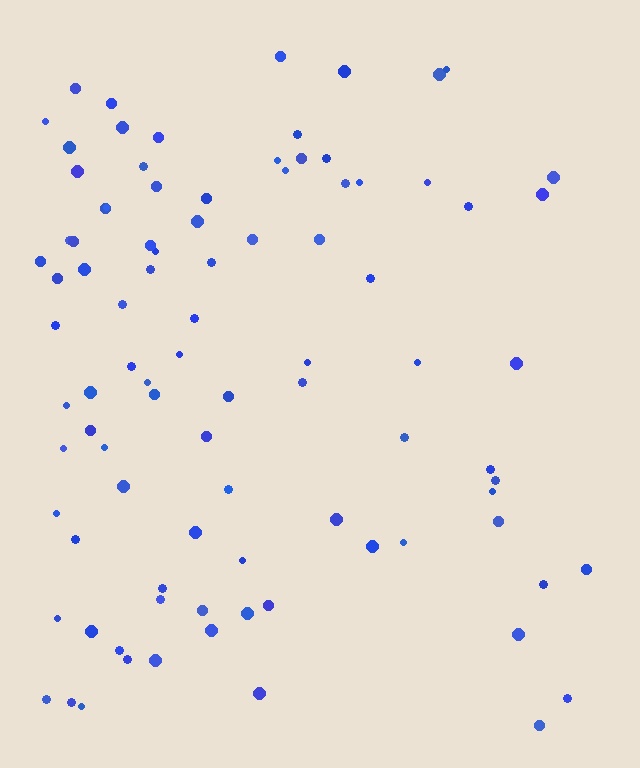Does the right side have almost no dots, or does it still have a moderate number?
Still a moderate number, just noticeably fewer than the left.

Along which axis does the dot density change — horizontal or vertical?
Horizontal.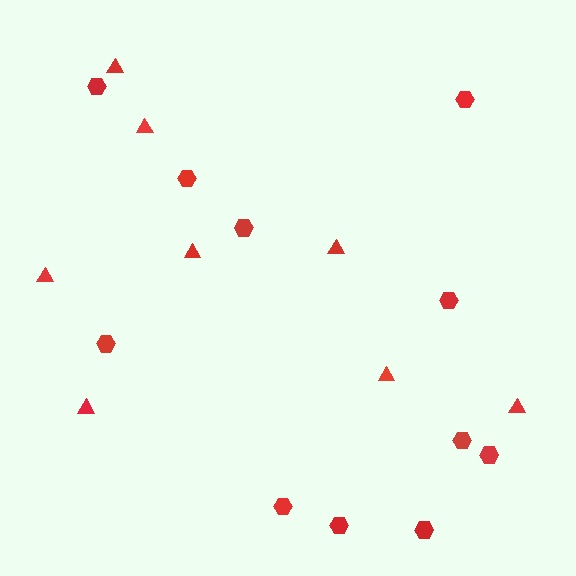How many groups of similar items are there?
There are 2 groups: one group of triangles (8) and one group of hexagons (11).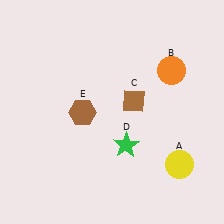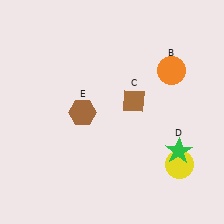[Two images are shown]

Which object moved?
The green star (D) moved right.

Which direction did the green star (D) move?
The green star (D) moved right.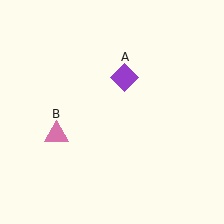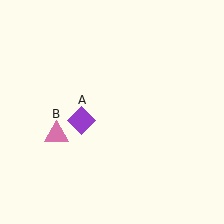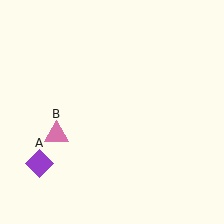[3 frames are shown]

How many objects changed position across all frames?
1 object changed position: purple diamond (object A).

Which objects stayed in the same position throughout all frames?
Pink triangle (object B) remained stationary.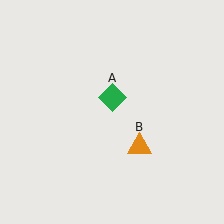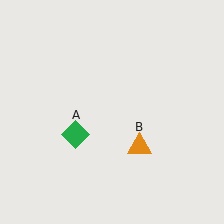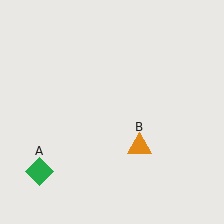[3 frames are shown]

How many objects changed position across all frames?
1 object changed position: green diamond (object A).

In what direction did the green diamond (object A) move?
The green diamond (object A) moved down and to the left.